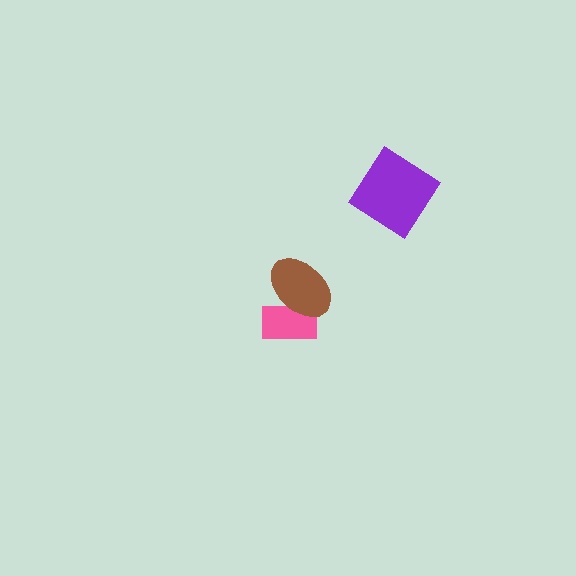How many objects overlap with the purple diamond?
0 objects overlap with the purple diamond.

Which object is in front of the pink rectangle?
The brown ellipse is in front of the pink rectangle.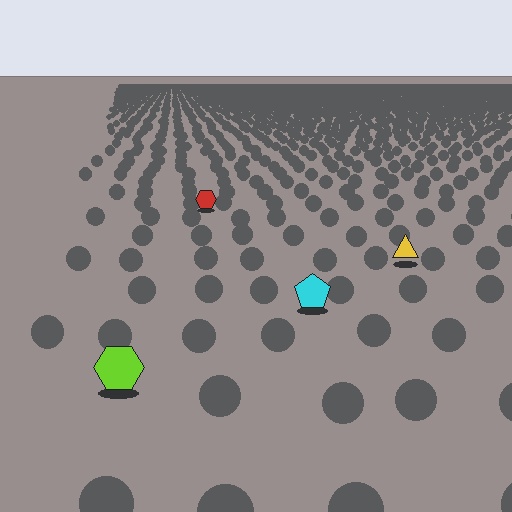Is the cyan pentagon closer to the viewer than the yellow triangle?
Yes. The cyan pentagon is closer — you can tell from the texture gradient: the ground texture is coarser near it.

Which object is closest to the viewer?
The lime hexagon is closest. The texture marks near it are larger and more spread out.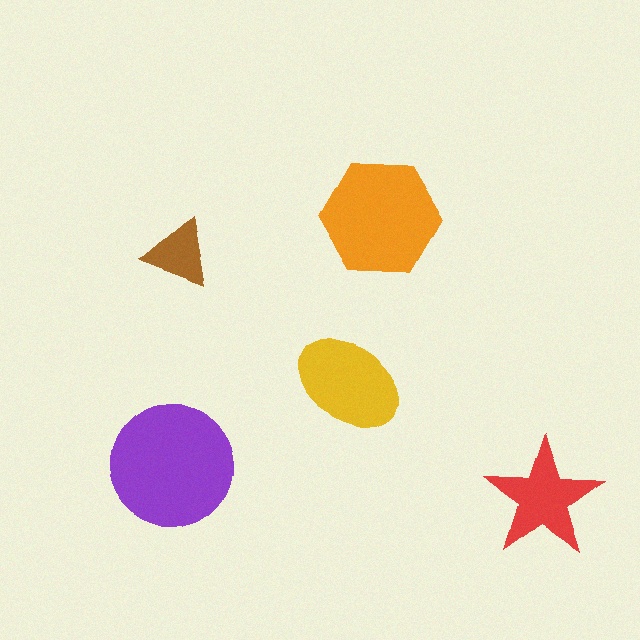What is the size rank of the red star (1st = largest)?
4th.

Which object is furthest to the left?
The brown triangle is leftmost.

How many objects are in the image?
There are 5 objects in the image.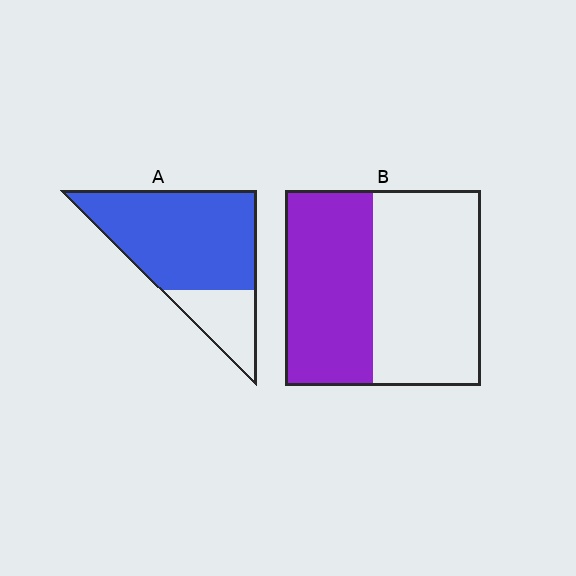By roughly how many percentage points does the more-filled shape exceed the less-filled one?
By roughly 30 percentage points (A over B).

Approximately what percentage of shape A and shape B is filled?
A is approximately 75% and B is approximately 45%.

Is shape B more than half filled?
No.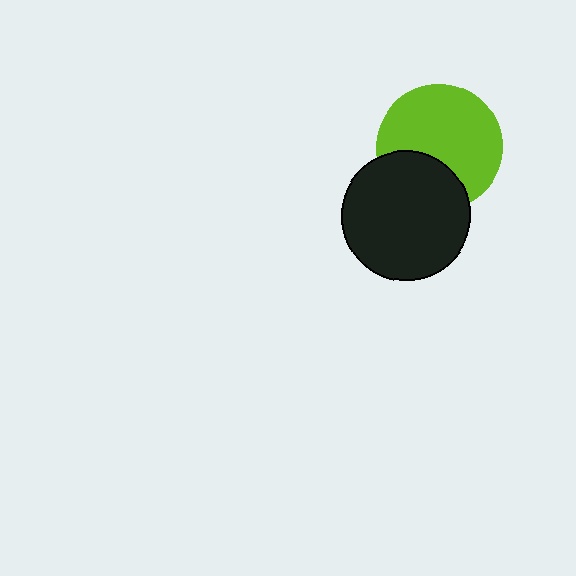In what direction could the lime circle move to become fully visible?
The lime circle could move up. That would shift it out from behind the black circle entirely.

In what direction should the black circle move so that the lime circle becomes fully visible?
The black circle should move down. That is the shortest direction to clear the overlap and leave the lime circle fully visible.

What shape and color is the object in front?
The object in front is a black circle.